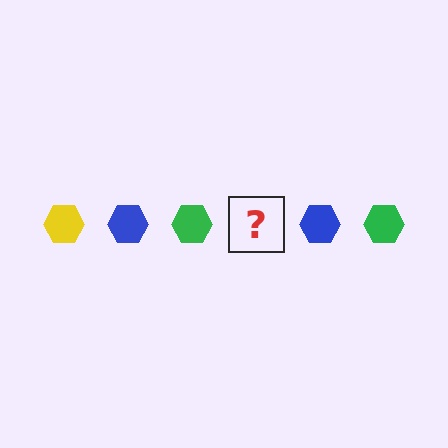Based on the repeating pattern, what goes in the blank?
The blank should be a yellow hexagon.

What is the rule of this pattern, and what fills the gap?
The rule is that the pattern cycles through yellow, blue, green hexagons. The gap should be filled with a yellow hexagon.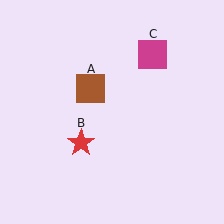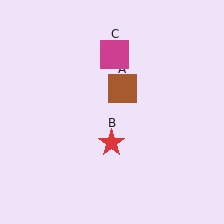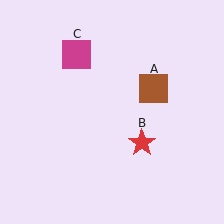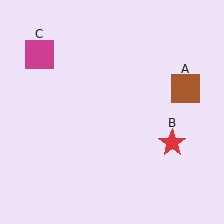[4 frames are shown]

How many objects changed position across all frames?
3 objects changed position: brown square (object A), red star (object B), magenta square (object C).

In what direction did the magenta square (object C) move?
The magenta square (object C) moved left.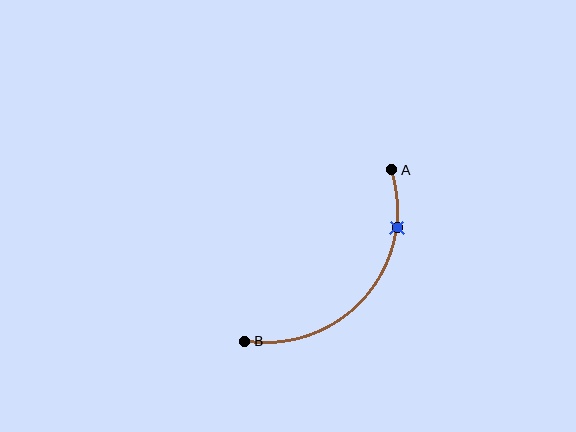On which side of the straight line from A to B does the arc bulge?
The arc bulges below and to the right of the straight line connecting A and B.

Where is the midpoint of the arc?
The arc midpoint is the point on the curve farthest from the straight line joining A and B. It sits below and to the right of that line.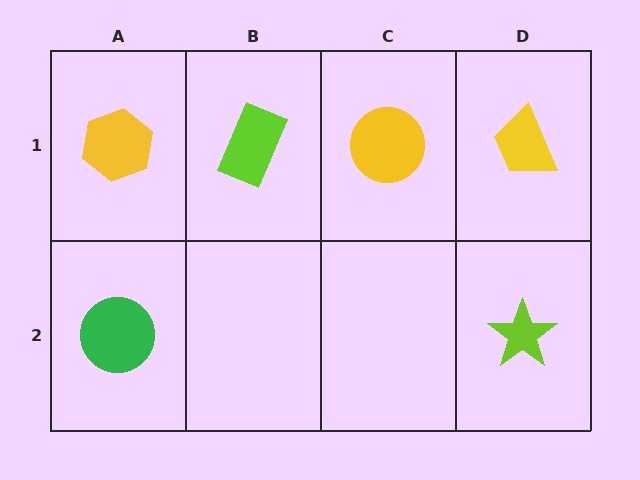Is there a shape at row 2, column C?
No, that cell is empty.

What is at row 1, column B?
A lime rectangle.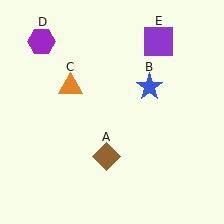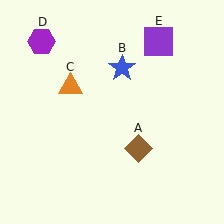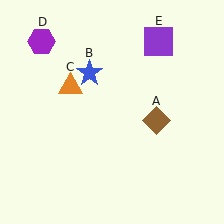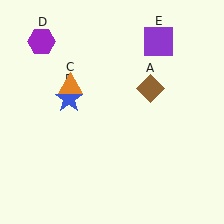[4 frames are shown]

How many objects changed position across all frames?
2 objects changed position: brown diamond (object A), blue star (object B).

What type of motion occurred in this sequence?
The brown diamond (object A), blue star (object B) rotated counterclockwise around the center of the scene.